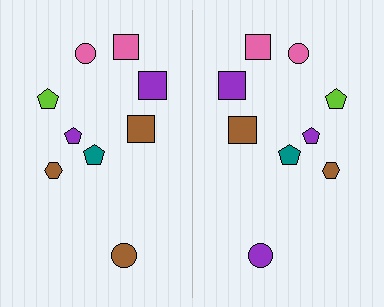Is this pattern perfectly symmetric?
No, the pattern is not perfectly symmetric. The purple circle on the right side breaks the symmetry — its mirror counterpart is brown.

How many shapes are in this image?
There are 18 shapes in this image.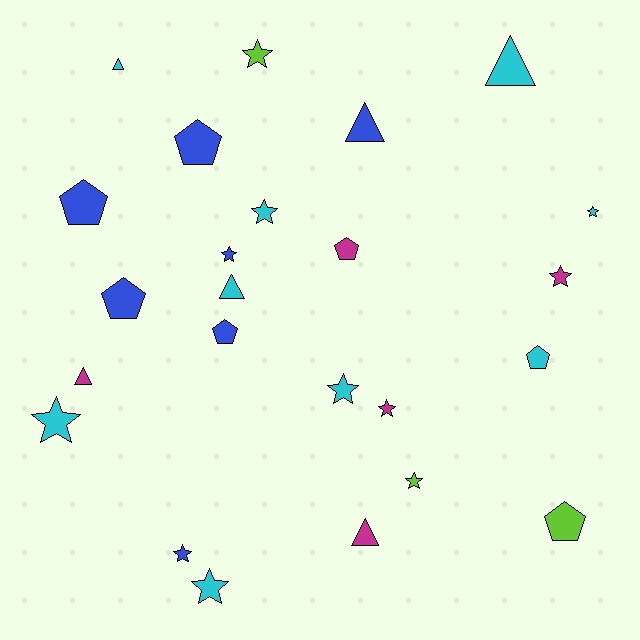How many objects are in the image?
There are 24 objects.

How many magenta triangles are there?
There are 2 magenta triangles.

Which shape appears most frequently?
Star, with 11 objects.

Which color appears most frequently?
Cyan, with 9 objects.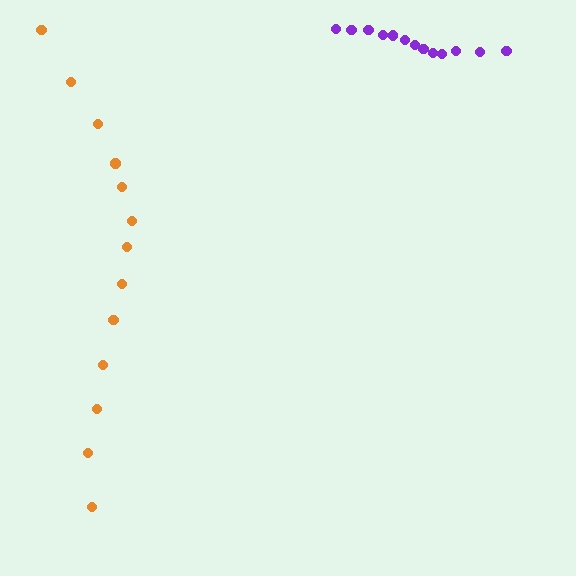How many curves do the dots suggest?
There are 2 distinct paths.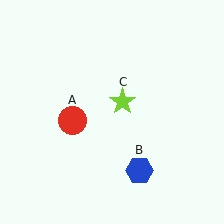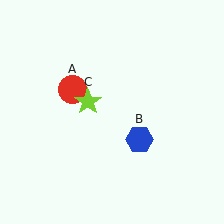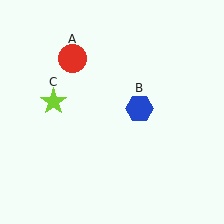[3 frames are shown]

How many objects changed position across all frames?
3 objects changed position: red circle (object A), blue hexagon (object B), lime star (object C).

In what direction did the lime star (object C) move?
The lime star (object C) moved left.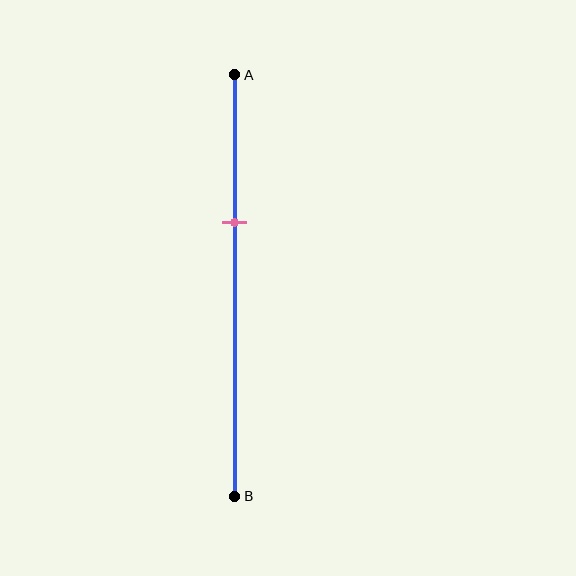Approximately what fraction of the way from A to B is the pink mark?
The pink mark is approximately 35% of the way from A to B.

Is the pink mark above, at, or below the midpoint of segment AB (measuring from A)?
The pink mark is above the midpoint of segment AB.